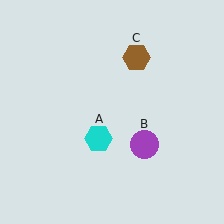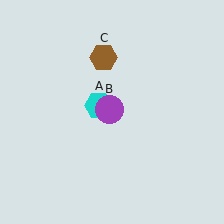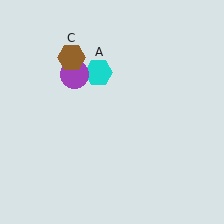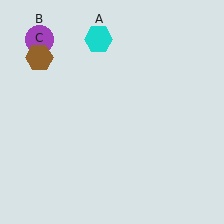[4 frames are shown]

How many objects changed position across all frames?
3 objects changed position: cyan hexagon (object A), purple circle (object B), brown hexagon (object C).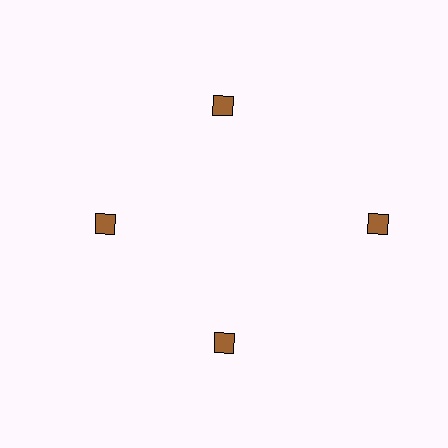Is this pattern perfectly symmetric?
No. The 4 brown squares are arranged in a ring, but one element near the 3 o'clock position is pushed outward from the center, breaking the 4-fold rotational symmetry.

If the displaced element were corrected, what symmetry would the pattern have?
It would have 4-fold rotational symmetry — the pattern would map onto itself every 90 degrees.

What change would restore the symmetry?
The symmetry would be restored by moving it inward, back onto the ring so that all 4 squares sit at equal angles and equal distance from the center.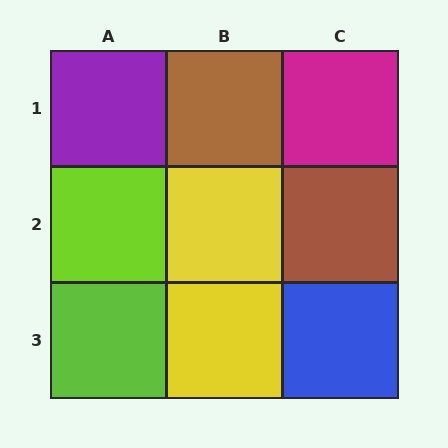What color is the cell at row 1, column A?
Purple.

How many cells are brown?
2 cells are brown.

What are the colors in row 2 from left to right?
Lime, yellow, brown.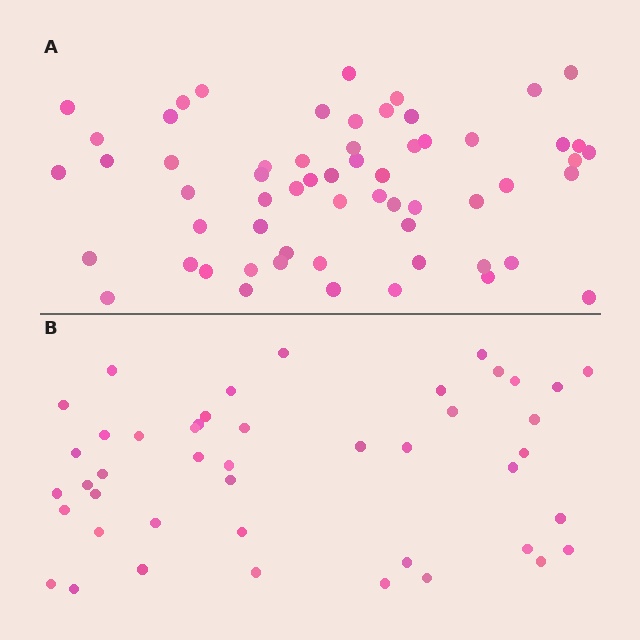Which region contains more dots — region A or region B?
Region A (the top region) has more dots.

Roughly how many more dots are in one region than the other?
Region A has approximately 15 more dots than region B.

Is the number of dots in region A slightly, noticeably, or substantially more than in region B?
Region A has noticeably more, but not dramatically so. The ratio is roughly 1.3 to 1.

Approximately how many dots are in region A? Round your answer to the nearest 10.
About 60 dots.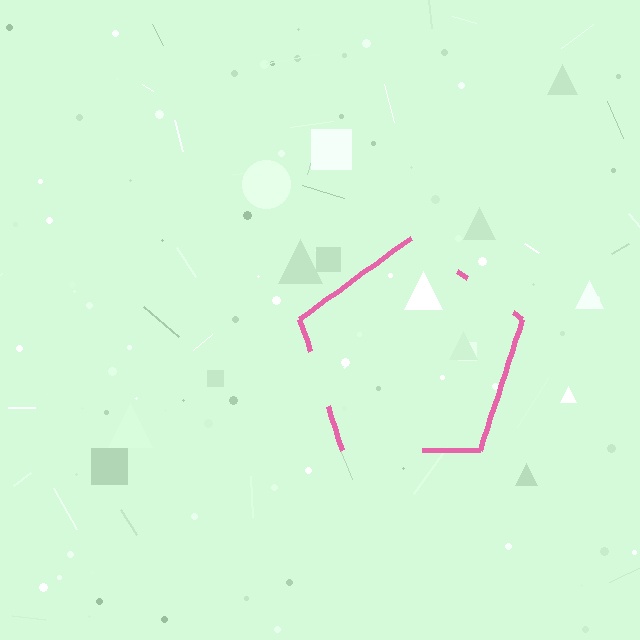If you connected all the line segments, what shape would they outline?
They would outline a pentagon.